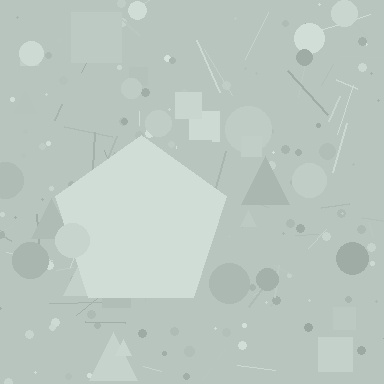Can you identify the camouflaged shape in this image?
The camouflaged shape is a pentagon.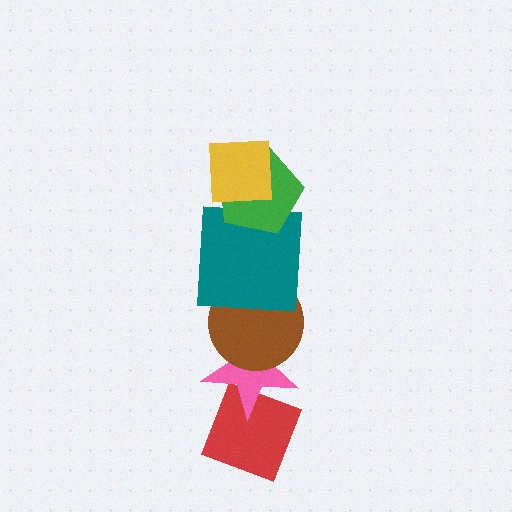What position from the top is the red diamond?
The red diamond is 6th from the top.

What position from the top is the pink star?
The pink star is 5th from the top.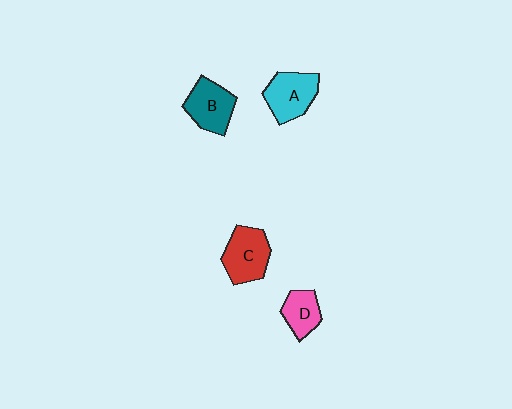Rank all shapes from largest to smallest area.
From largest to smallest: C (red), A (cyan), B (teal), D (pink).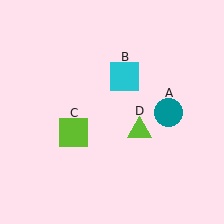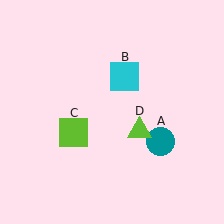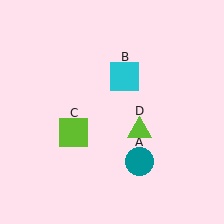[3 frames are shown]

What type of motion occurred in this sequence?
The teal circle (object A) rotated clockwise around the center of the scene.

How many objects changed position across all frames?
1 object changed position: teal circle (object A).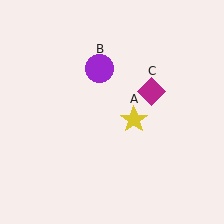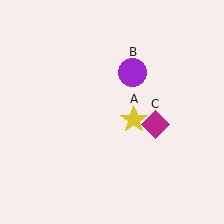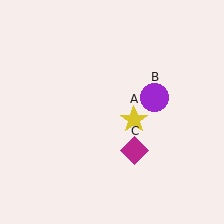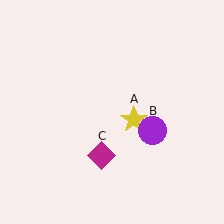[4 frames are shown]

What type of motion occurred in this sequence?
The purple circle (object B), magenta diamond (object C) rotated clockwise around the center of the scene.